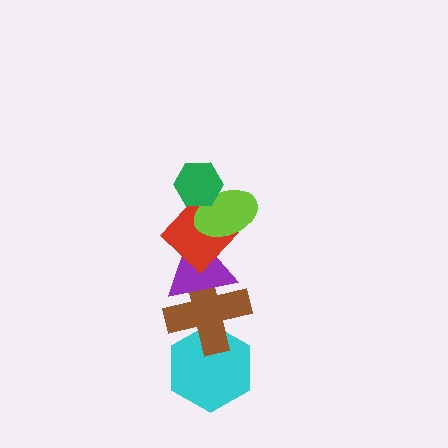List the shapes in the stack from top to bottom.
From top to bottom: the green hexagon, the lime ellipse, the red diamond, the purple triangle, the brown cross, the cyan hexagon.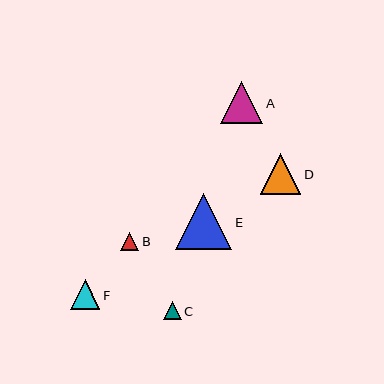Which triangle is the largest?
Triangle E is the largest with a size of approximately 56 pixels.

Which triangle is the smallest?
Triangle C is the smallest with a size of approximately 17 pixels.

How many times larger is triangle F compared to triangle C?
Triangle F is approximately 1.7 times the size of triangle C.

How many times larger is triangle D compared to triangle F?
Triangle D is approximately 1.4 times the size of triangle F.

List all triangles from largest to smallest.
From largest to smallest: E, A, D, F, B, C.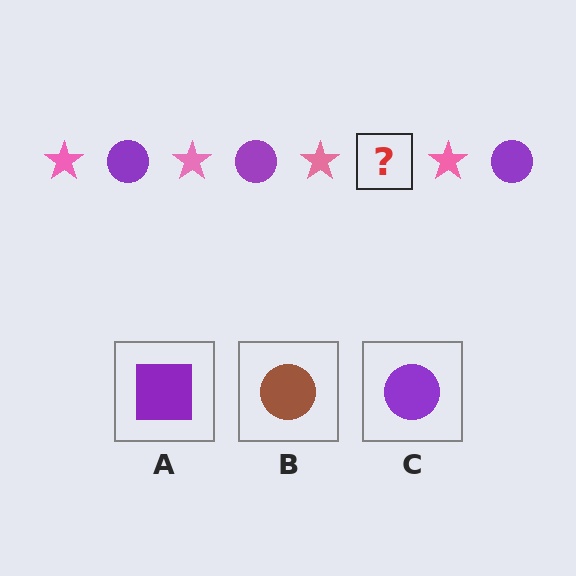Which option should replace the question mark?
Option C.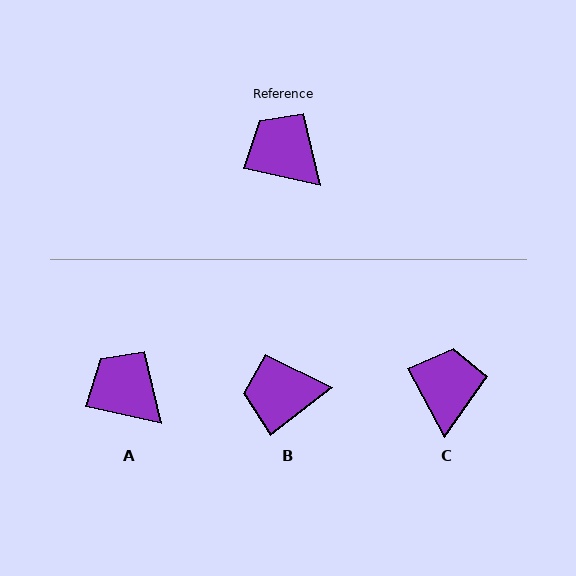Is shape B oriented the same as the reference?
No, it is off by about 51 degrees.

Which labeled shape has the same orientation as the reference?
A.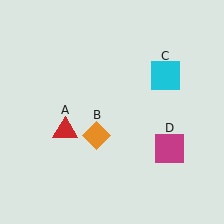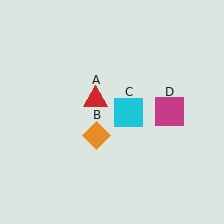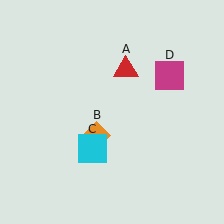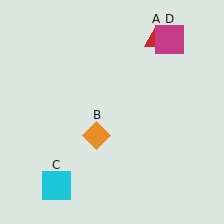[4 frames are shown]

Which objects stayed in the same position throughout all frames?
Orange diamond (object B) remained stationary.